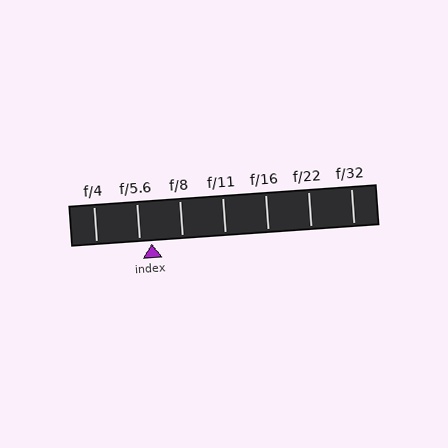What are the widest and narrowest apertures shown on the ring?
The widest aperture shown is f/4 and the narrowest is f/32.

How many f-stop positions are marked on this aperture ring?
There are 7 f-stop positions marked.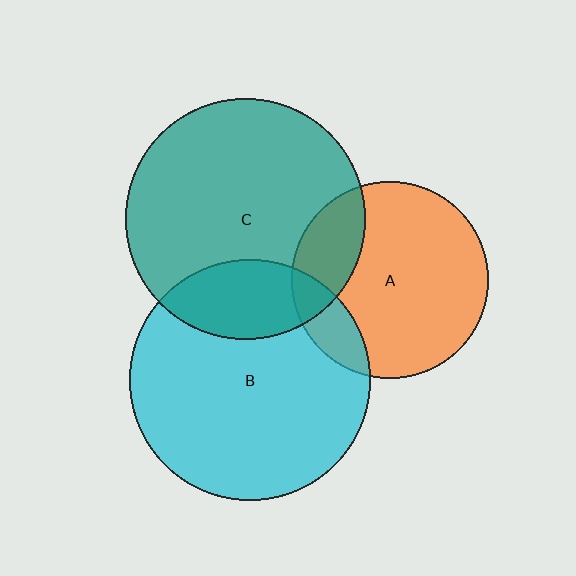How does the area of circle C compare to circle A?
Approximately 1.5 times.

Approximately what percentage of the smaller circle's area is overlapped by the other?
Approximately 15%.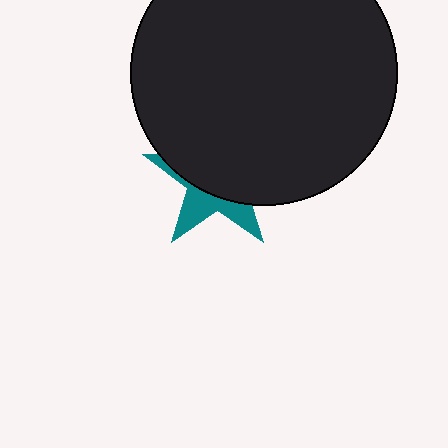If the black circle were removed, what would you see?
You would see the complete teal star.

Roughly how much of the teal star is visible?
A small part of it is visible (roughly 34%).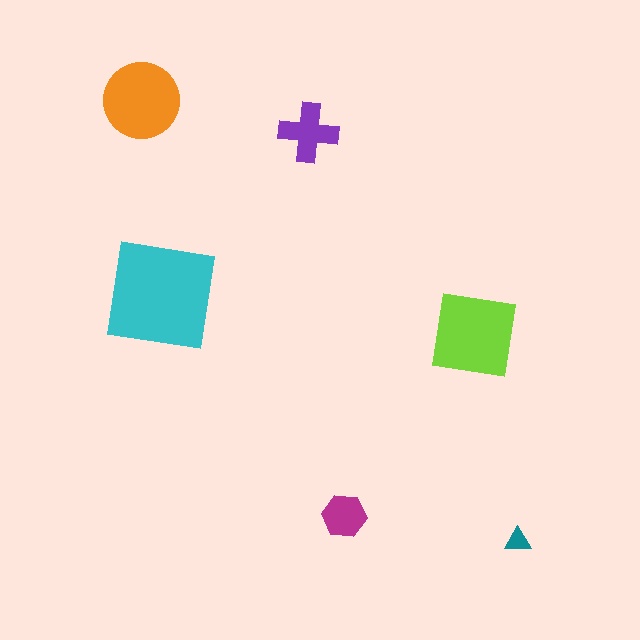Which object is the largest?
The cyan square.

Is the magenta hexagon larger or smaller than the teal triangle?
Larger.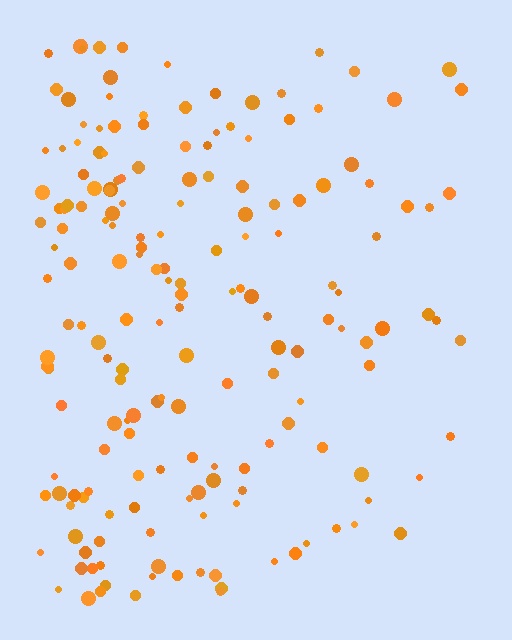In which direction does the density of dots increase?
From right to left, with the left side densest.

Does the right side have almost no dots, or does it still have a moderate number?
Still a moderate number, just noticeably fewer than the left.